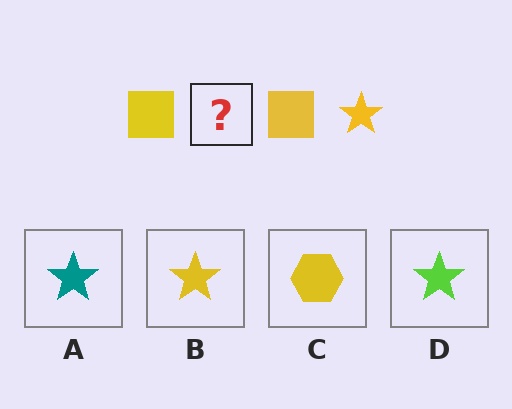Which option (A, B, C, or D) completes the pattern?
B.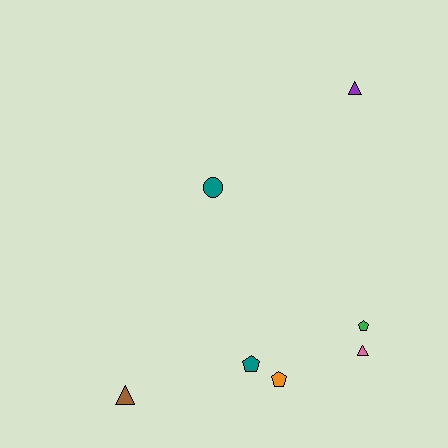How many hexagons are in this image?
There are no hexagons.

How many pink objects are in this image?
There is 1 pink object.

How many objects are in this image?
There are 7 objects.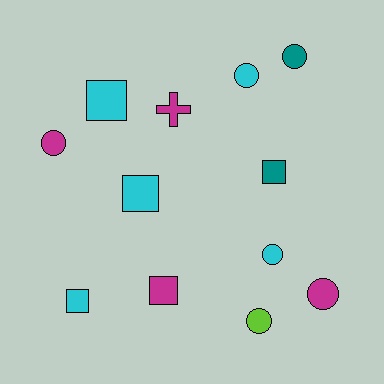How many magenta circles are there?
There are 2 magenta circles.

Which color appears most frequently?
Cyan, with 5 objects.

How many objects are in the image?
There are 12 objects.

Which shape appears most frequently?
Circle, with 6 objects.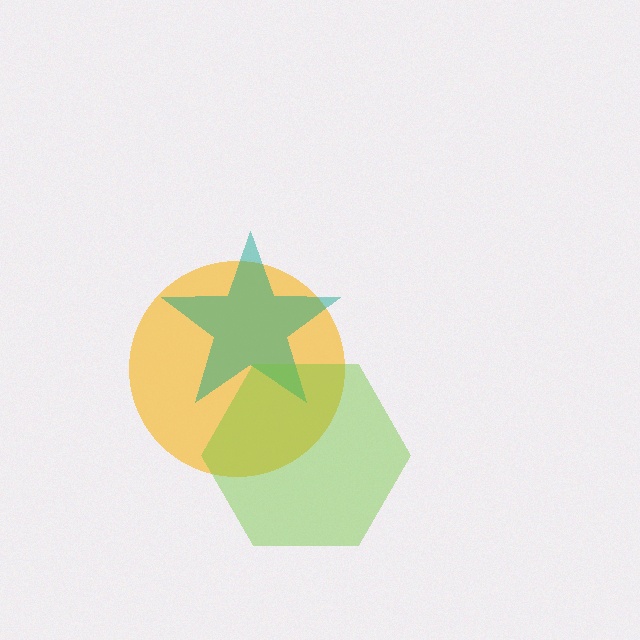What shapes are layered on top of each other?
The layered shapes are: a yellow circle, a teal star, a lime hexagon.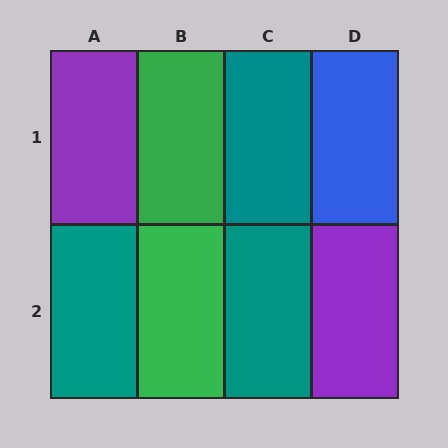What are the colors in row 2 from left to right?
Teal, green, teal, purple.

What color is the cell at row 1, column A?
Purple.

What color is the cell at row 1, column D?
Blue.